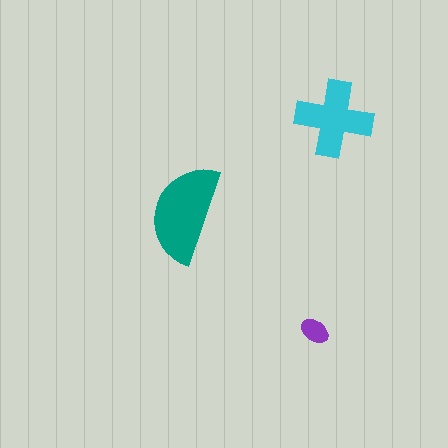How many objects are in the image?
There are 3 objects in the image.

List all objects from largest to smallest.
The teal semicircle, the cyan cross, the purple ellipse.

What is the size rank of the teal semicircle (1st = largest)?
1st.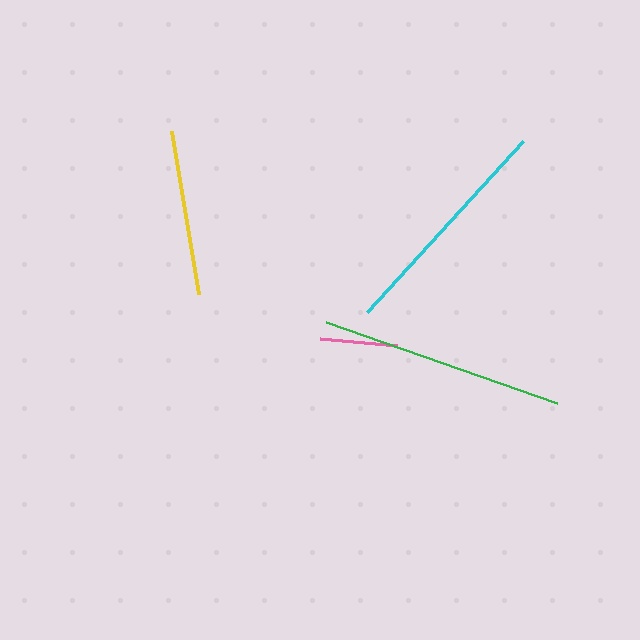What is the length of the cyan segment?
The cyan segment is approximately 232 pixels long.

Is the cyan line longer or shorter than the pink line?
The cyan line is longer than the pink line.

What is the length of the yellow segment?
The yellow segment is approximately 165 pixels long.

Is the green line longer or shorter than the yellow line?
The green line is longer than the yellow line.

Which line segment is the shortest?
The pink line is the shortest at approximately 77 pixels.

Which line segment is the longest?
The green line is the longest at approximately 244 pixels.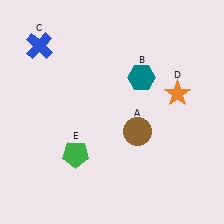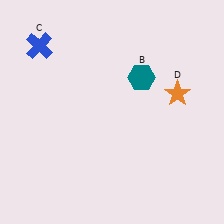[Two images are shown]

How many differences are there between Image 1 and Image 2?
There are 2 differences between the two images.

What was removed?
The green pentagon (E), the brown circle (A) were removed in Image 2.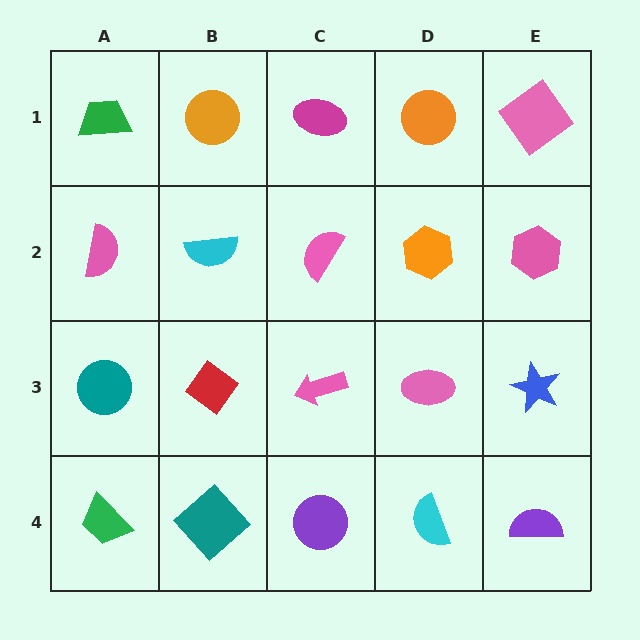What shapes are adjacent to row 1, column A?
A pink semicircle (row 2, column A), an orange circle (row 1, column B).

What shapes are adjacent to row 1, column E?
A pink hexagon (row 2, column E), an orange circle (row 1, column D).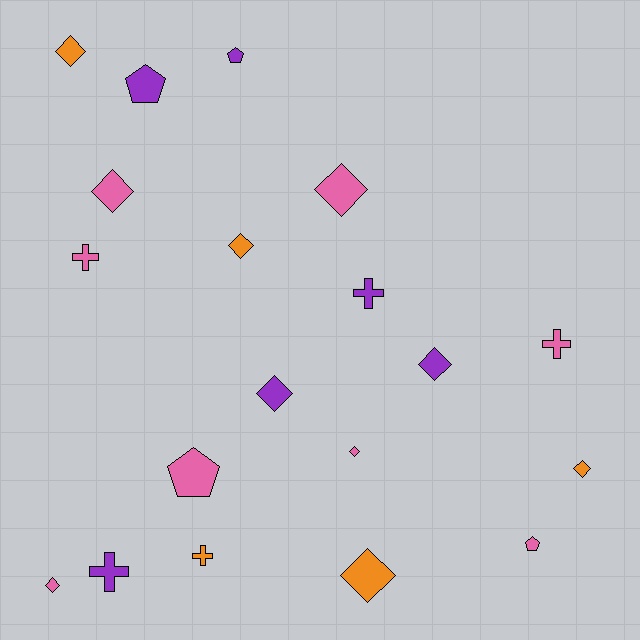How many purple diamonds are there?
There are 2 purple diamonds.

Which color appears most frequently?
Pink, with 8 objects.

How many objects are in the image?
There are 19 objects.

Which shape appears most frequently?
Diamond, with 10 objects.